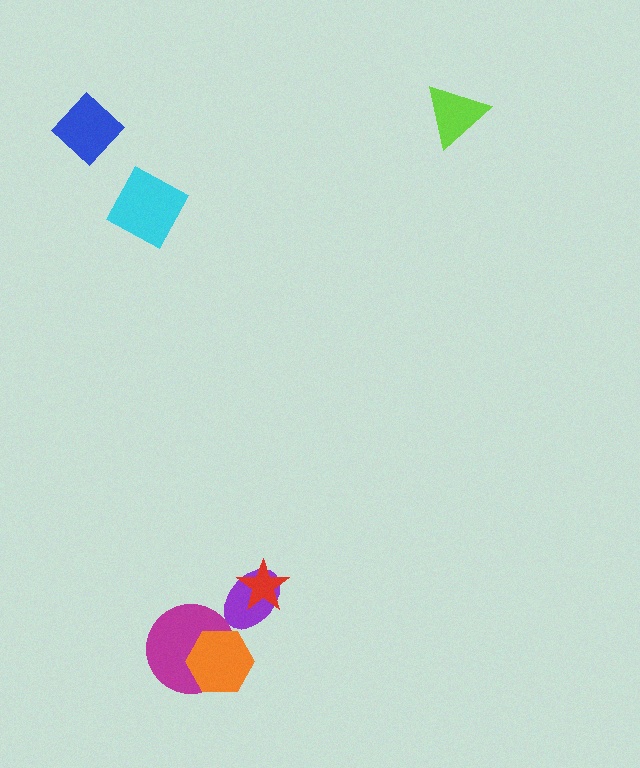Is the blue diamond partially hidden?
No, no other shape covers it.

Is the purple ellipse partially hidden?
Yes, it is partially covered by another shape.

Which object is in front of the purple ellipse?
The red star is in front of the purple ellipse.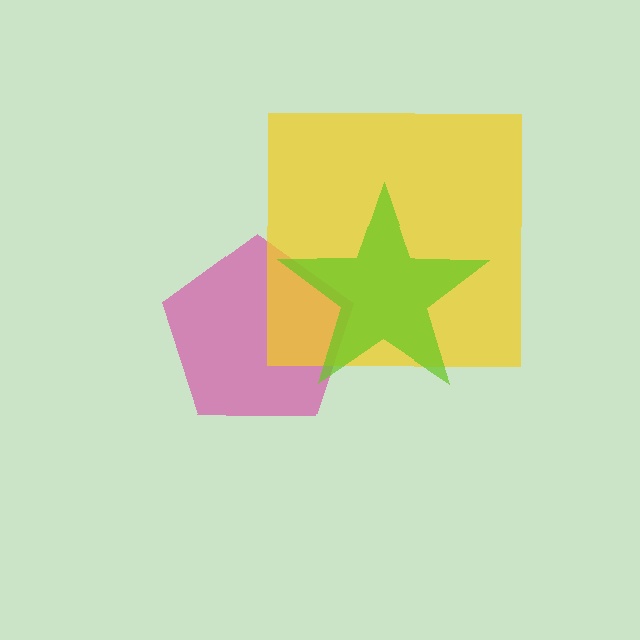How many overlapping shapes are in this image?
There are 3 overlapping shapes in the image.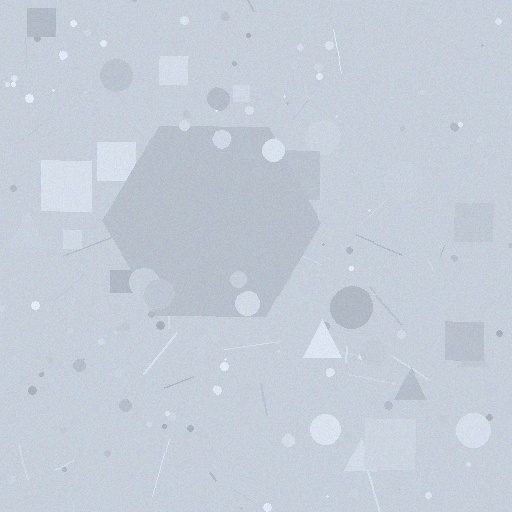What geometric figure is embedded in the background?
A hexagon is embedded in the background.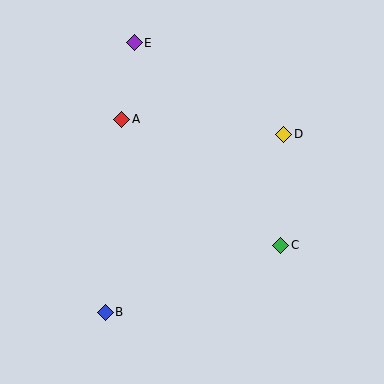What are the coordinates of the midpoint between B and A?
The midpoint between B and A is at (113, 216).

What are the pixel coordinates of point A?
Point A is at (122, 119).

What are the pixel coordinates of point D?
Point D is at (284, 134).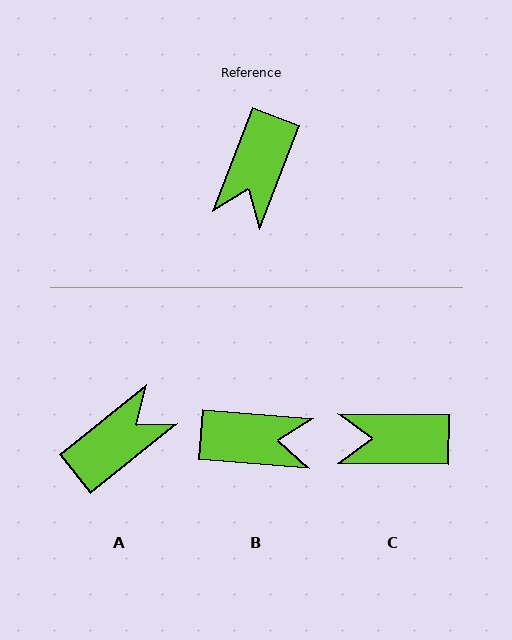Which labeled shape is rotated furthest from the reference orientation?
A, about 150 degrees away.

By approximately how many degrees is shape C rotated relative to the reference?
Approximately 69 degrees clockwise.